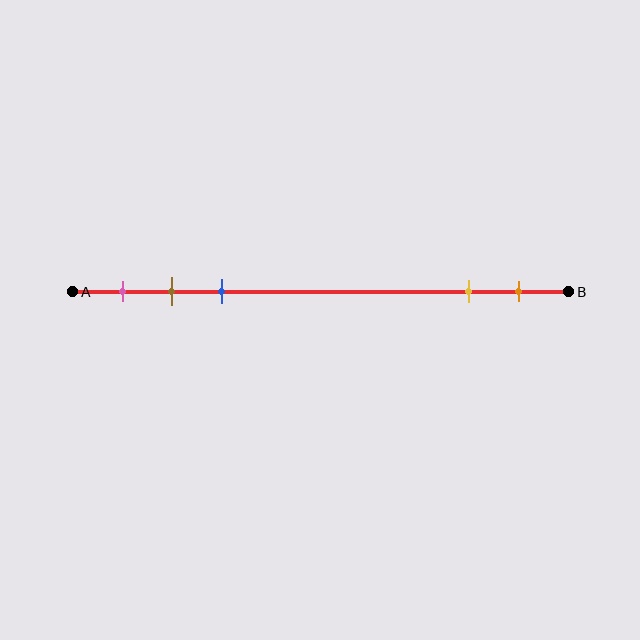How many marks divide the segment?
There are 5 marks dividing the segment.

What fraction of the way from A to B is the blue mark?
The blue mark is approximately 30% (0.3) of the way from A to B.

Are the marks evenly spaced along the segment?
No, the marks are not evenly spaced.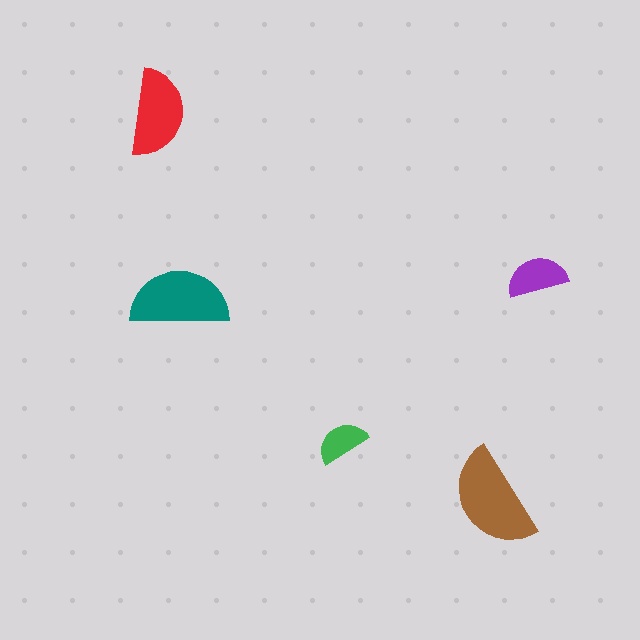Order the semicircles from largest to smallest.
the brown one, the teal one, the red one, the purple one, the green one.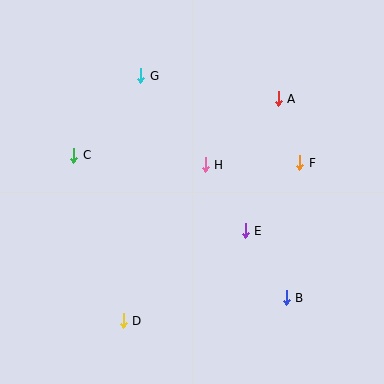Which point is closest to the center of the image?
Point H at (205, 165) is closest to the center.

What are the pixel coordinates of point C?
Point C is at (74, 155).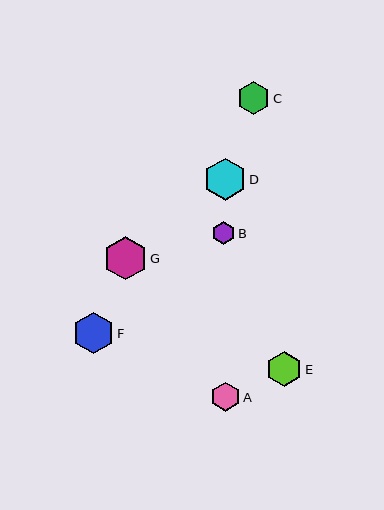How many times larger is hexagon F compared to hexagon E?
Hexagon F is approximately 1.2 times the size of hexagon E.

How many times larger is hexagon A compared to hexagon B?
Hexagon A is approximately 1.3 times the size of hexagon B.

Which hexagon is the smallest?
Hexagon B is the smallest with a size of approximately 23 pixels.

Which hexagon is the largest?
Hexagon G is the largest with a size of approximately 43 pixels.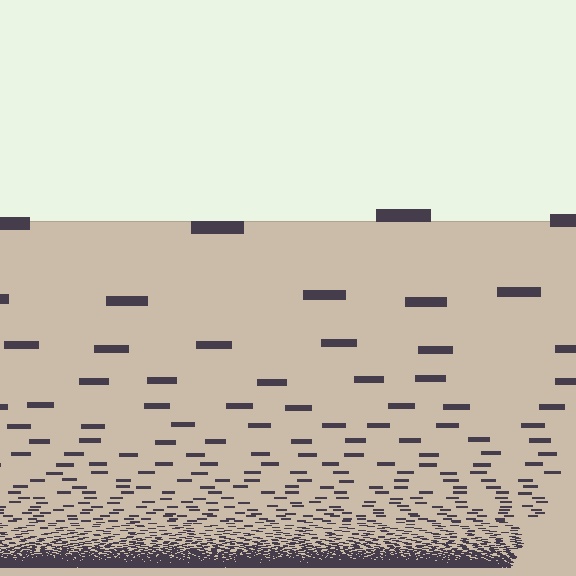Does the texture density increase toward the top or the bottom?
Density increases toward the bottom.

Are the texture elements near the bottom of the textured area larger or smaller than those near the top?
Smaller. The gradient is inverted — elements near the bottom are smaller and denser.